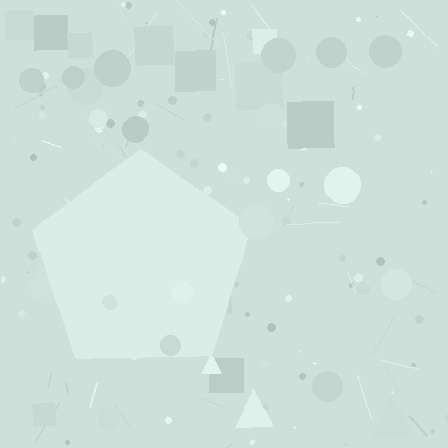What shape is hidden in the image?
A pentagon is hidden in the image.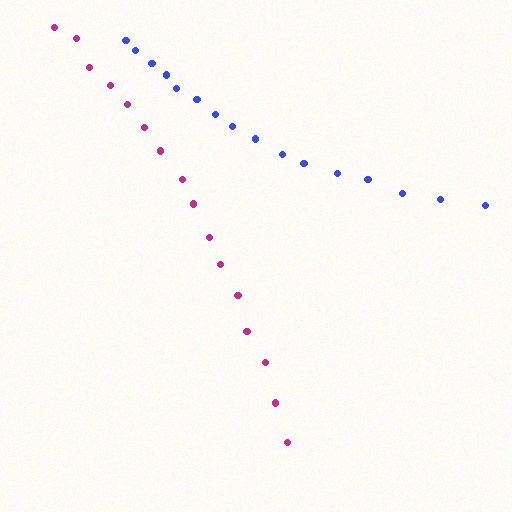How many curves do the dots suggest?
There are 2 distinct paths.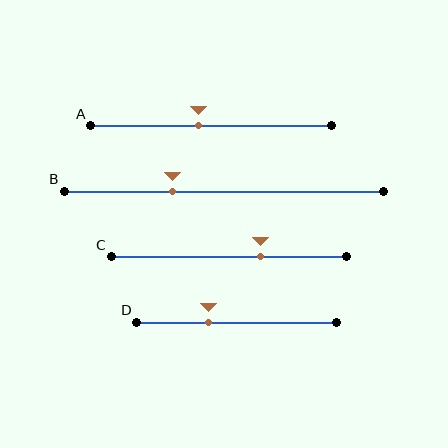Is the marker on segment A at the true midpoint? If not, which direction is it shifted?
No, the marker on segment A is shifted to the left by about 5% of the segment length.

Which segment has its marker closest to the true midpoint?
Segment A has its marker closest to the true midpoint.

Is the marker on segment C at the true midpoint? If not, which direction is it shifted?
No, the marker on segment C is shifted to the right by about 13% of the segment length.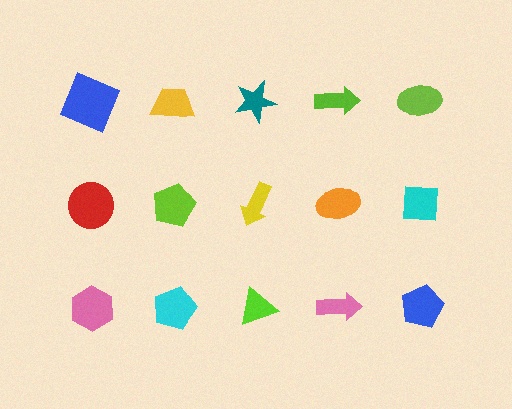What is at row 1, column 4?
A lime arrow.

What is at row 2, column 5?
A cyan square.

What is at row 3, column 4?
A pink arrow.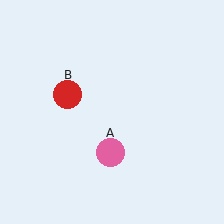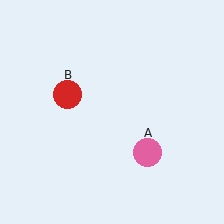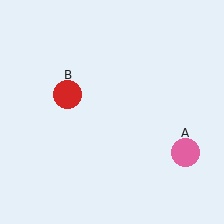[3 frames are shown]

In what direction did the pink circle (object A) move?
The pink circle (object A) moved right.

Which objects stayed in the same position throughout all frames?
Red circle (object B) remained stationary.